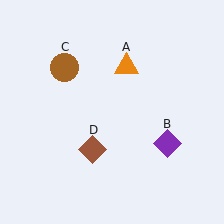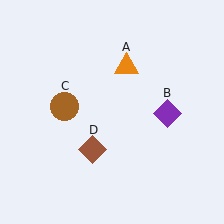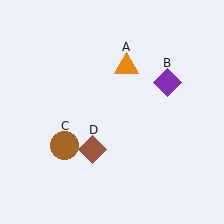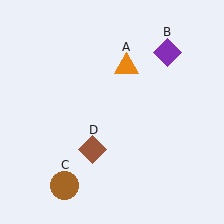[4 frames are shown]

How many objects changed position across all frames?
2 objects changed position: purple diamond (object B), brown circle (object C).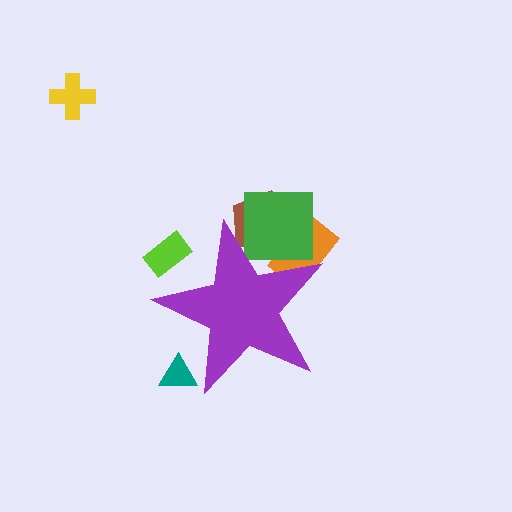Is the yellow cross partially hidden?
No, the yellow cross is fully visible.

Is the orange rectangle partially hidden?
Yes, the orange rectangle is partially hidden behind the purple star.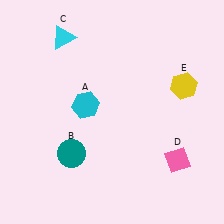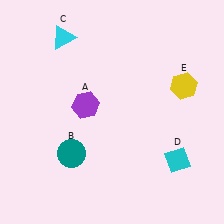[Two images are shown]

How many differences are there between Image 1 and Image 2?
There are 2 differences between the two images.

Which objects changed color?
A changed from cyan to purple. D changed from pink to cyan.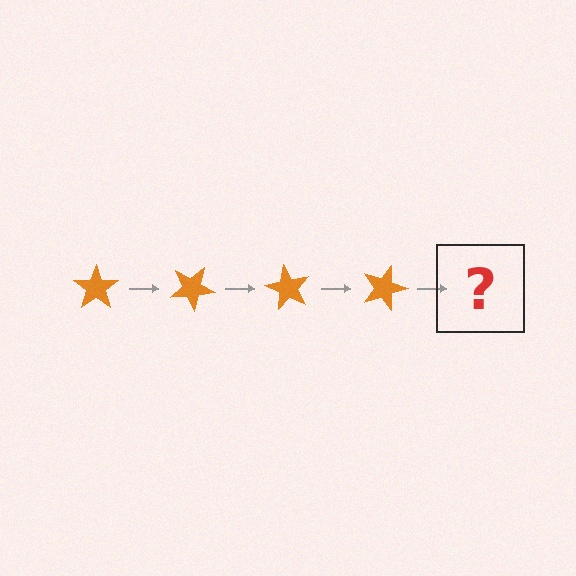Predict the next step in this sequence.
The next step is an orange star rotated 120 degrees.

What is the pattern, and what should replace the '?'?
The pattern is that the star rotates 30 degrees each step. The '?' should be an orange star rotated 120 degrees.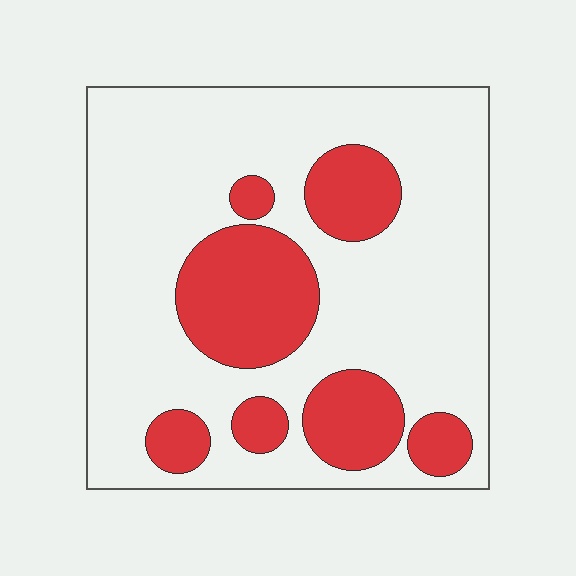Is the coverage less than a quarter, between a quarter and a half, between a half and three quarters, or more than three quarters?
Between a quarter and a half.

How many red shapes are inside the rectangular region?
7.